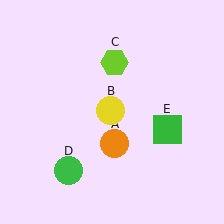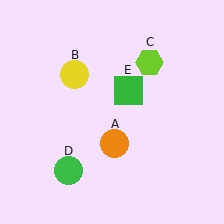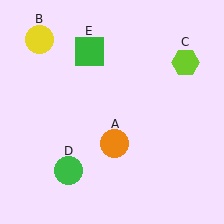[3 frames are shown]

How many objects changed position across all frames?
3 objects changed position: yellow circle (object B), lime hexagon (object C), green square (object E).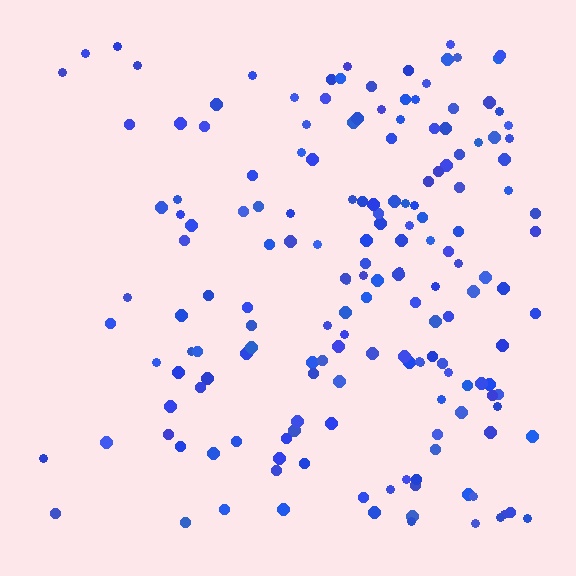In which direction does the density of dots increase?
From left to right, with the right side densest.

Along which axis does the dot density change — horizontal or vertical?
Horizontal.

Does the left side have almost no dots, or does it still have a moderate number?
Still a moderate number, just noticeably fewer than the right.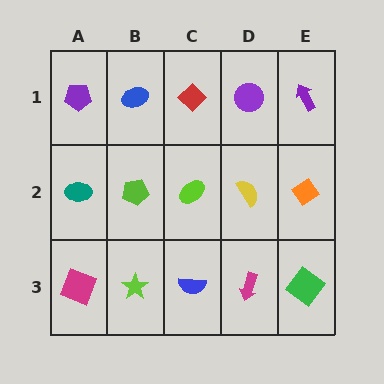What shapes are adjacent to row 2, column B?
A blue ellipse (row 1, column B), a lime star (row 3, column B), a teal ellipse (row 2, column A), a lime ellipse (row 2, column C).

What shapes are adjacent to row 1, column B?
A lime pentagon (row 2, column B), a purple pentagon (row 1, column A), a red diamond (row 1, column C).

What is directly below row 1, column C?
A lime ellipse.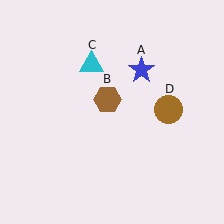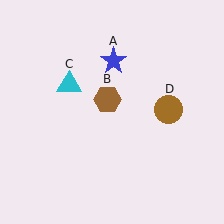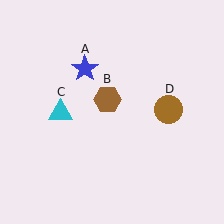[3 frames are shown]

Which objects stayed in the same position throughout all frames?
Brown hexagon (object B) and brown circle (object D) remained stationary.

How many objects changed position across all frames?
2 objects changed position: blue star (object A), cyan triangle (object C).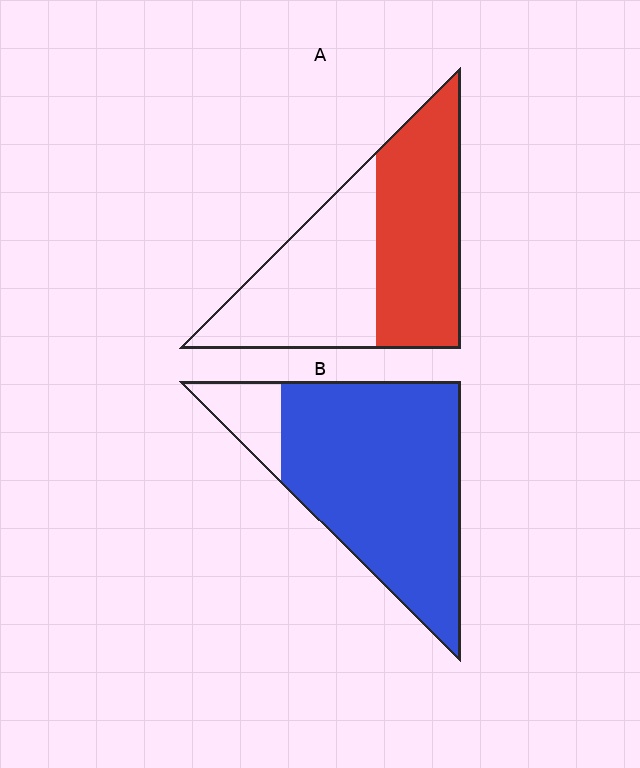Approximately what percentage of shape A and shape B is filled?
A is approximately 50% and B is approximately 85%.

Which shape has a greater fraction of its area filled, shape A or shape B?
Shape B.